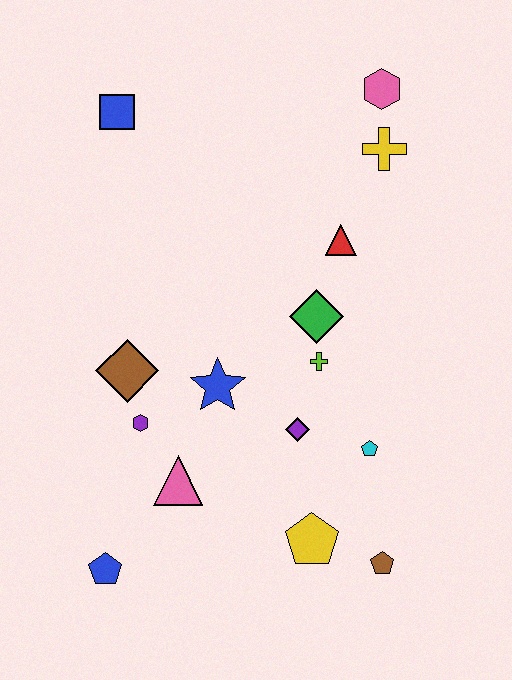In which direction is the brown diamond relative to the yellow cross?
The brown diamond is to the left of the yellow cross.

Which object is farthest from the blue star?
The pink hexagon is farthest from the blue star.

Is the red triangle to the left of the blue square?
No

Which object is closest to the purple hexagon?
The brown diamond is closest to the purple hexagon.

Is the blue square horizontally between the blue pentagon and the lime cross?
Yes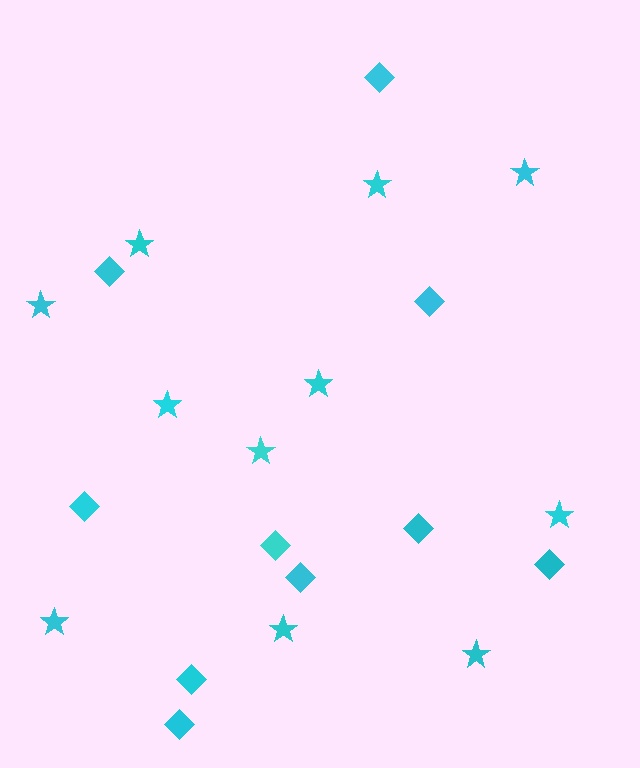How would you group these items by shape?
There are 2 groups: one group of diamonds (10) and one group of stars (11).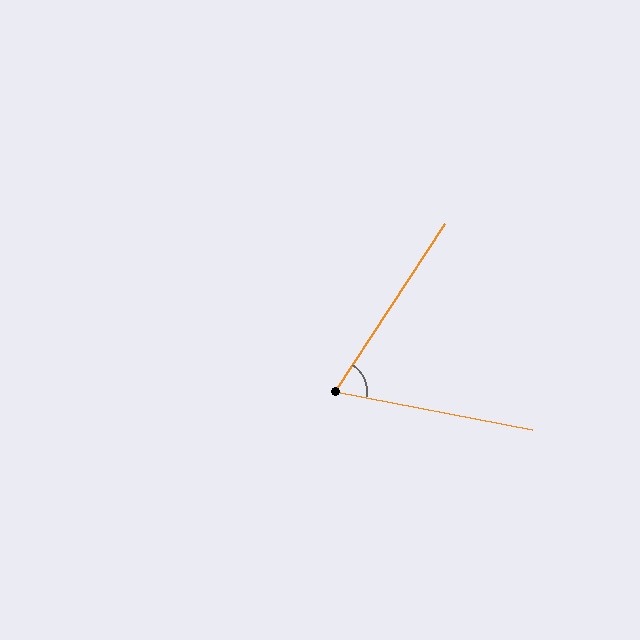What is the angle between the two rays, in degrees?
Approximately 67 degrees.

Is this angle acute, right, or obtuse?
It is acute.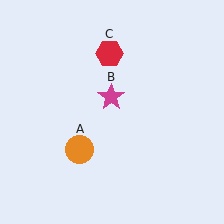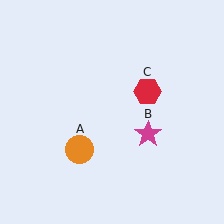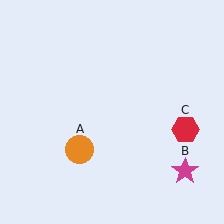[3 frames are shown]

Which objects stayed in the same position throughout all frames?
Orange circle (object A) remained stationary.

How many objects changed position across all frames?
2 objects changed position: magenta star (object B), red hexagon (object C).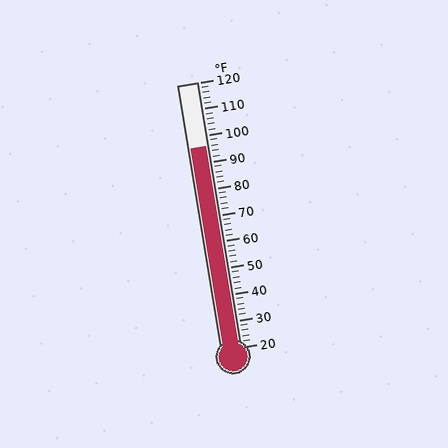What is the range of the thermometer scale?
The thermometer scale ranges from 20°F to 120°F.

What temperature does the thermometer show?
The thermometer shows approximately 96°F.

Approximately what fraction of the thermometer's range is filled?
The thermometer is filled to approximately 75% of its range.